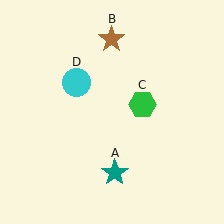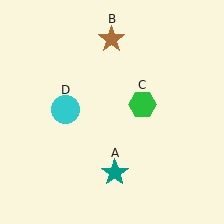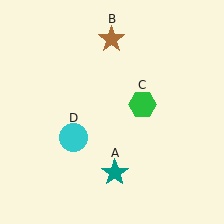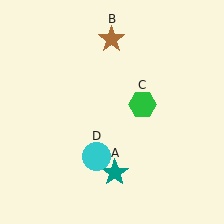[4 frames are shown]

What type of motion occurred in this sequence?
The cyan circle (object D) rotated counterclockwise around the center of the scene.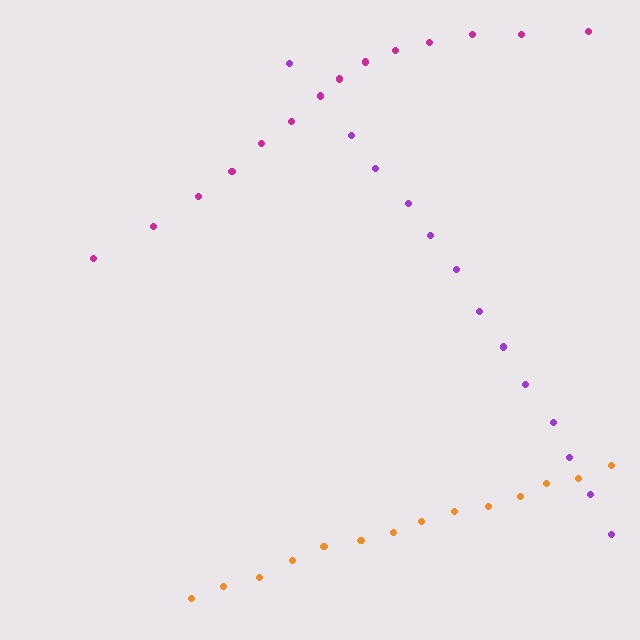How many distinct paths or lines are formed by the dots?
There are 3 distinct paths.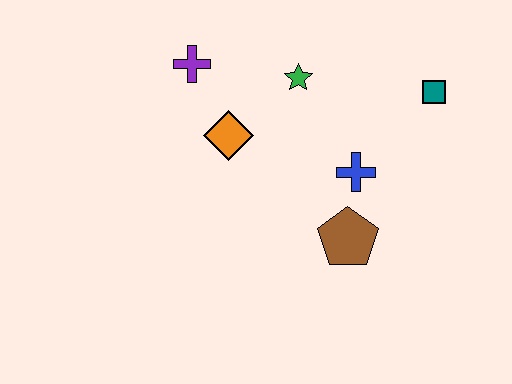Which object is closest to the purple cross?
The orange diamond is closest to the purple cross.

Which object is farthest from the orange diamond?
The teal square is farthest from the orange diamond.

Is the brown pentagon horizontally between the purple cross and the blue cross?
Yes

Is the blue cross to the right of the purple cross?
Yes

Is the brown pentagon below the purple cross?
Yes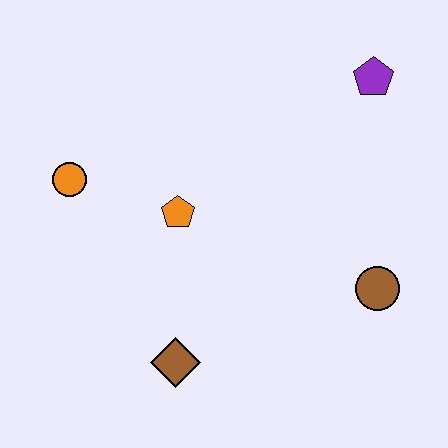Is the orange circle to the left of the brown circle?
Yes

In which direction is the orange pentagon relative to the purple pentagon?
The orange pentagon is to the left of the purple pentagon.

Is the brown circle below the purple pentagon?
Yes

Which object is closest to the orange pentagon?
The orange circle is closest to the orange pentagon.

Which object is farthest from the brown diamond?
The purple pentagon is farthest from the brown diamond.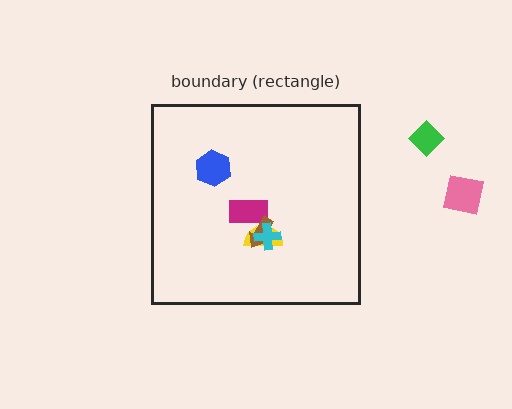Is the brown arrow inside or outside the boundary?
Inside.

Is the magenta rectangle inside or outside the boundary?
Inside.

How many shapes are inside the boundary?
5 inside, 2 outside.